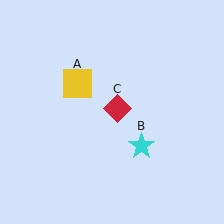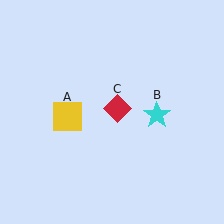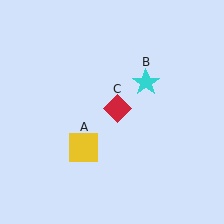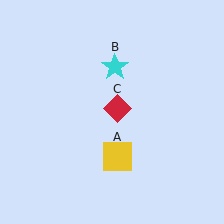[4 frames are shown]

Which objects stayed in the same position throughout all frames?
Red diamond (object C) remained stationary.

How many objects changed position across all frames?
2 objects changed position: yellow square (object A), cyan star (object B).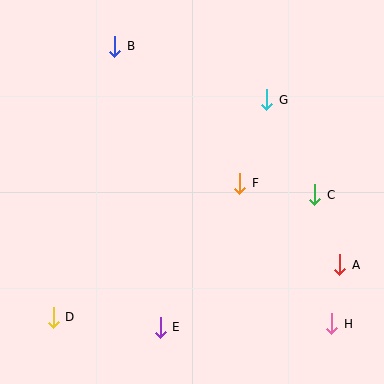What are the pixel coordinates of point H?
Point H is at (332, 324).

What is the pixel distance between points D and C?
The distance between D and C is 289 pixels.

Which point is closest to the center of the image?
Point F at (240, 183) is closest to the center.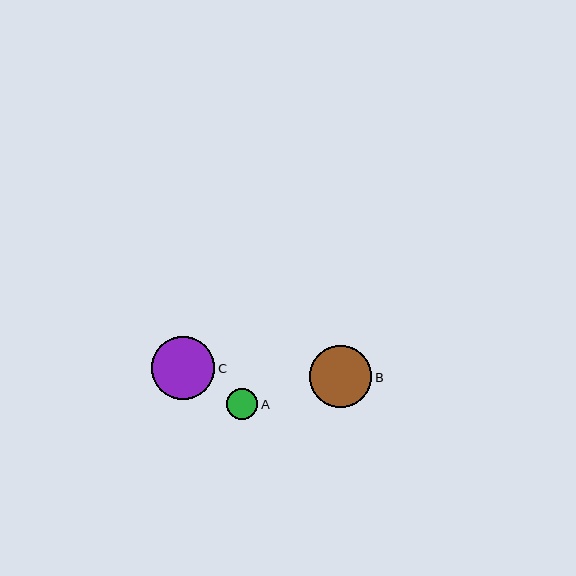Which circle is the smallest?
Circle A is the smallest with a size of approximately 31 pixels.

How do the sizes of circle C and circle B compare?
Circle C and circle B are approximately the same size.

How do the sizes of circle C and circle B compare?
Circle C and circle B are approximately the same size.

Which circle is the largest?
Circle C is the largest with a size of approximately 63 pixels.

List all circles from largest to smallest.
From largest to smallest: C, B, A.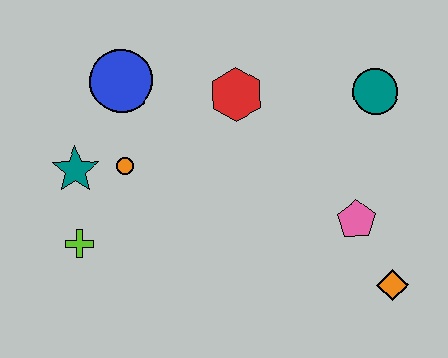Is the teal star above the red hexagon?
No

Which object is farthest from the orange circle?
The orange diamond is farthest from the orange circle.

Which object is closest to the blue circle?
The orange circle is closest to the blue circle.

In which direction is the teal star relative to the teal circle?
The teal star is to the left of the teal circle.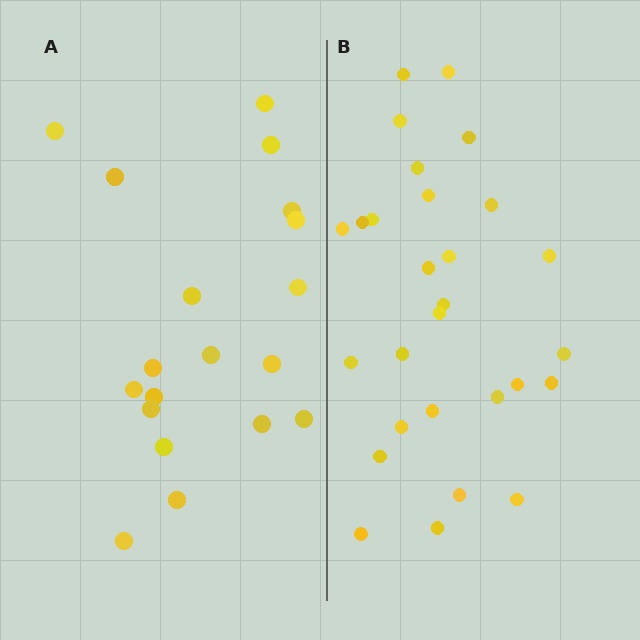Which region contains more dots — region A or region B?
Region B (the right region) has more dots.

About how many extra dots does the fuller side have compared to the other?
Region B has roughly 8 or so more dots than region A.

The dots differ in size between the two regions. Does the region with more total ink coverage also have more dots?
No. Region A has more total ink coverage because its dots are larger, but region B actually contains more individual dots. Total area can be misleading — the number of items is what matters here.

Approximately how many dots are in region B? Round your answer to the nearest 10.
About 30 dots. (The exact count is 28, which rounds to 30.)